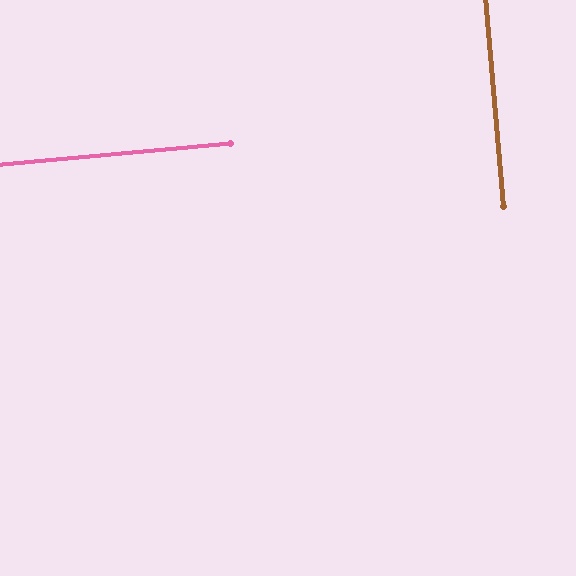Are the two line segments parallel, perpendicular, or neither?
Perpendicular — they meet at approximately 90°.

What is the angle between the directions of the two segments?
Approximately 90 degrees.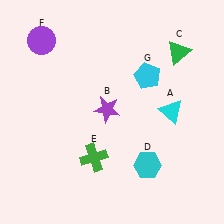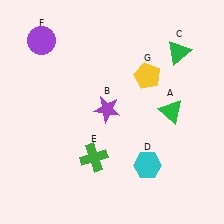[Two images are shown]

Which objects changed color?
A changed from cyan to green. G changed from cyan to yellow.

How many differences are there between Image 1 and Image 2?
There are 2 differences between the two images.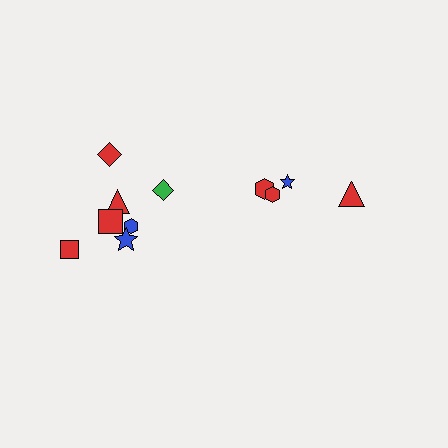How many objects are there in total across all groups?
There are 12 objects.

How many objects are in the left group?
There are 8 objects.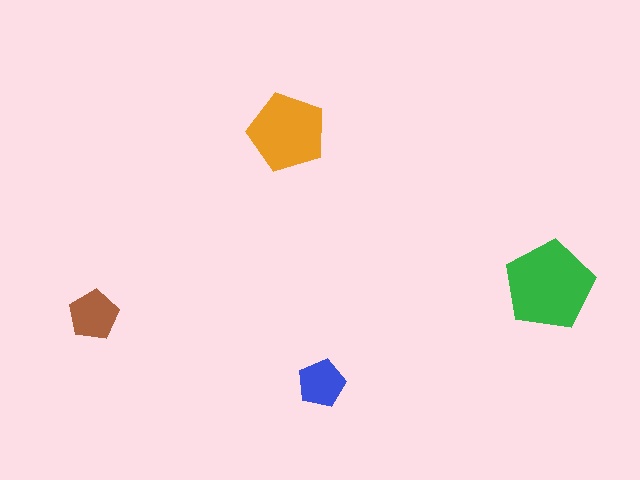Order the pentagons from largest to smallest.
the green one, the orange one, the brown one, the blue one.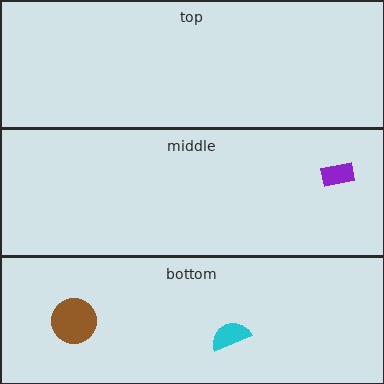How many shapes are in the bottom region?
2.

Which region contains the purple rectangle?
The middle region.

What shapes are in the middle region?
The purple rectangle.